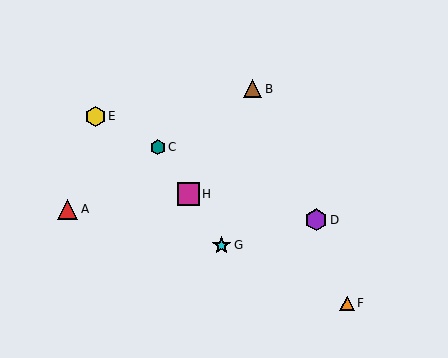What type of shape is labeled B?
Shape B is a brown triangle.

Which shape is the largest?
The purple hexagon (labeled D) is the largest.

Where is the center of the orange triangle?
The center of the orange triangle is at (347, 303).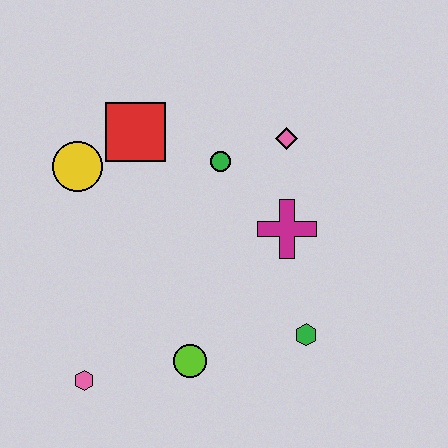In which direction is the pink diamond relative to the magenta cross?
The pink diamond is above the magenta cross.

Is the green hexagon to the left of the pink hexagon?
No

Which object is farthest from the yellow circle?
The green hexagon is farthest from the yellow circle.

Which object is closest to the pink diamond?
The green circle is closest to the pink diamond.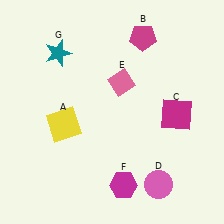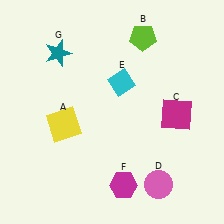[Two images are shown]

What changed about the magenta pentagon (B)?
In Image 1, B is magenta. In Image 2, it changed to lime.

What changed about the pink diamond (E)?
In Image 1, E is pink. In Image 2, it changed to cyan.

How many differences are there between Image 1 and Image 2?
There are 2 differences between the two images.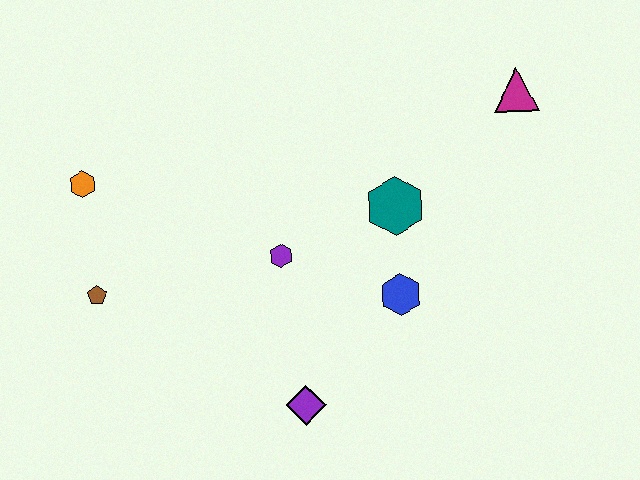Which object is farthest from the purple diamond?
The magenta triangle is farthest from the purple diamond.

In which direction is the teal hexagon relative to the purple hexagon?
The teal hexagon is to the right of the purple hexagon.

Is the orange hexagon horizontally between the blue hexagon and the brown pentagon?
No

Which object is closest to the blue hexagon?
The teal hexagon is closest to the blue hexagon.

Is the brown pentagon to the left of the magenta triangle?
Yes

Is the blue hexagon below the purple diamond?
No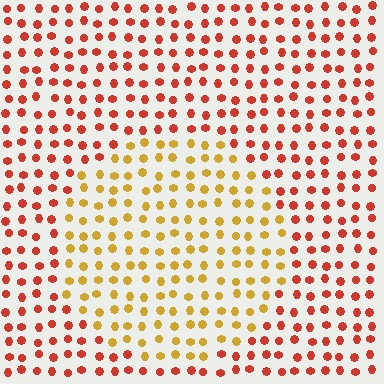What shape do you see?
I see a circle.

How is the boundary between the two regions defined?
The boundary is defined purely by a slight shift in hue (about 42 degrees). Spacing, size, and orientation are identical on both sides.